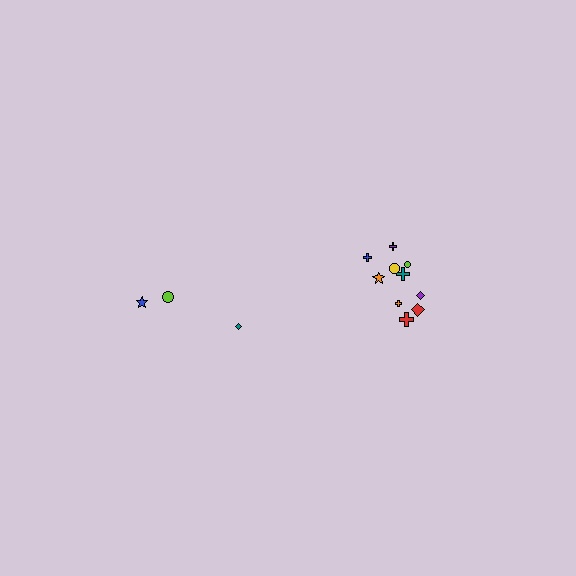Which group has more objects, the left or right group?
The right group.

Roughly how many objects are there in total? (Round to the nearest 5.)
Roughly 15 objects in total.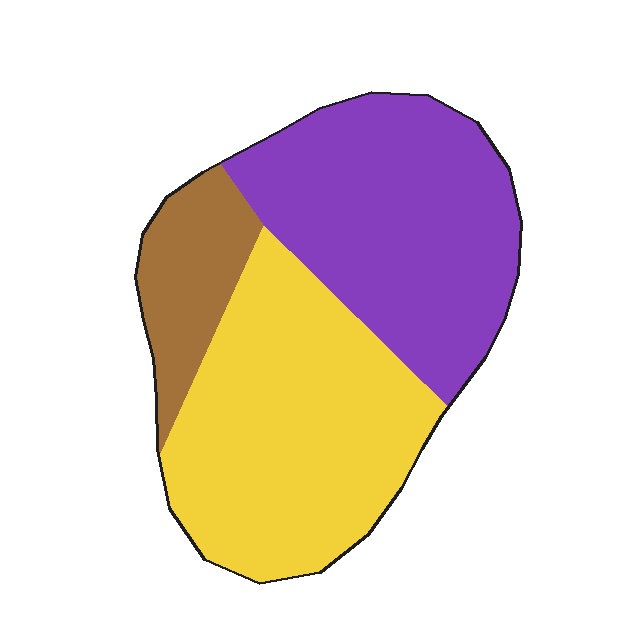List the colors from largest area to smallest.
From largest to smallest: yellow, purple, brown.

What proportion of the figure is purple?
Purple covers around 40% of the figure.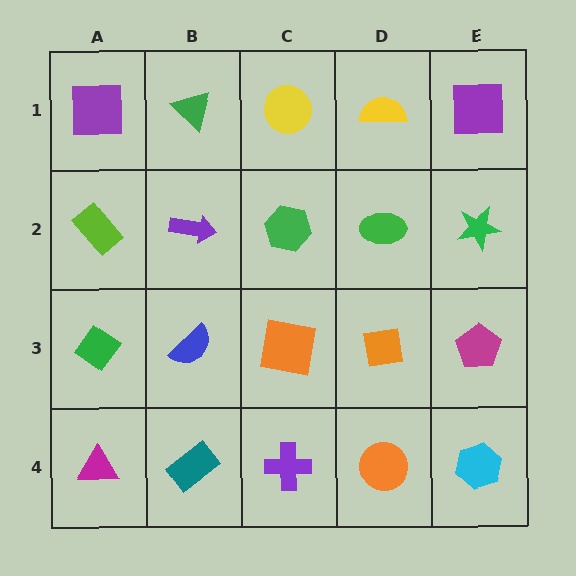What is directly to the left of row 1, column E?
A yellow semicircle.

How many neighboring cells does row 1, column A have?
2.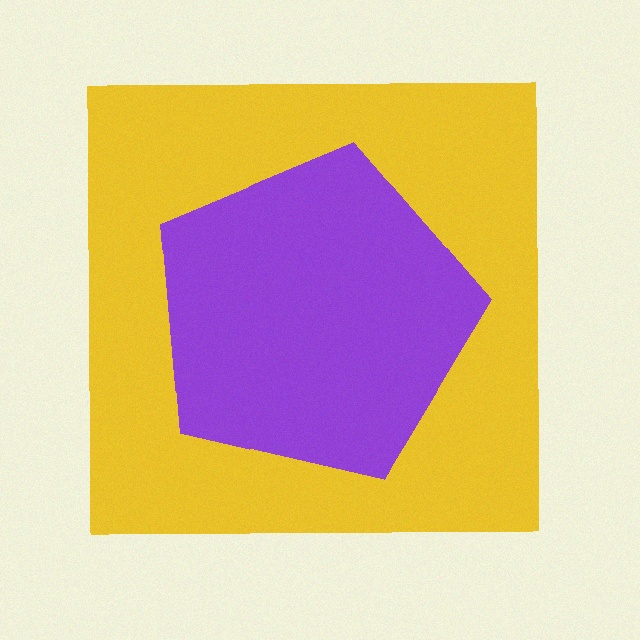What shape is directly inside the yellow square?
The purple pentagon.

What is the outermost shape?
The yellow square.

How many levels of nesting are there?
2.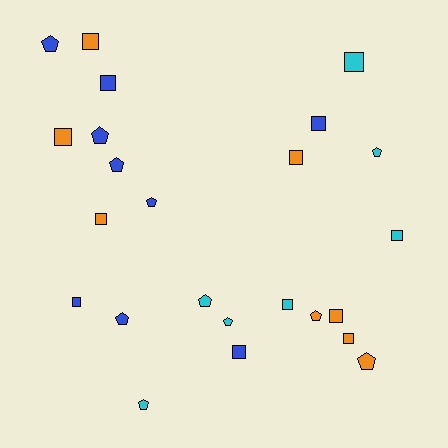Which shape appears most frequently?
Square, with 13 objects.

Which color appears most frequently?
Blue, with 9 objects.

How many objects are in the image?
There are 24 objects.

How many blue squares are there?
There are 4 blue squares.